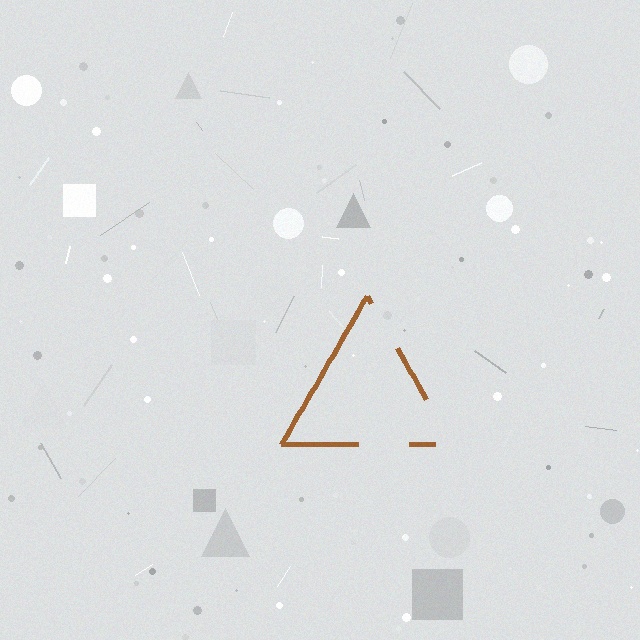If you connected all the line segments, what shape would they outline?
They would outline a triangle.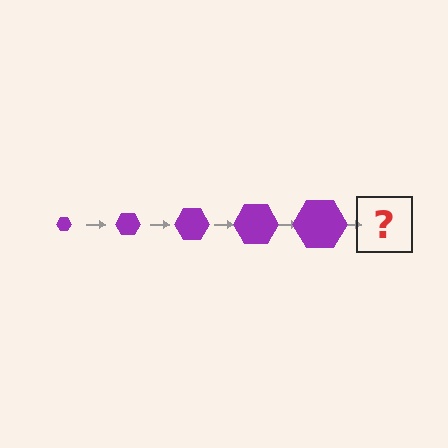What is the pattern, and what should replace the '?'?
The pattern is that the hexagon gets progressively larger each step. The '?' should be a purple hexagon, larger than the previous one.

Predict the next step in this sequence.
The next step is a purple hexagon, larger than the previous one.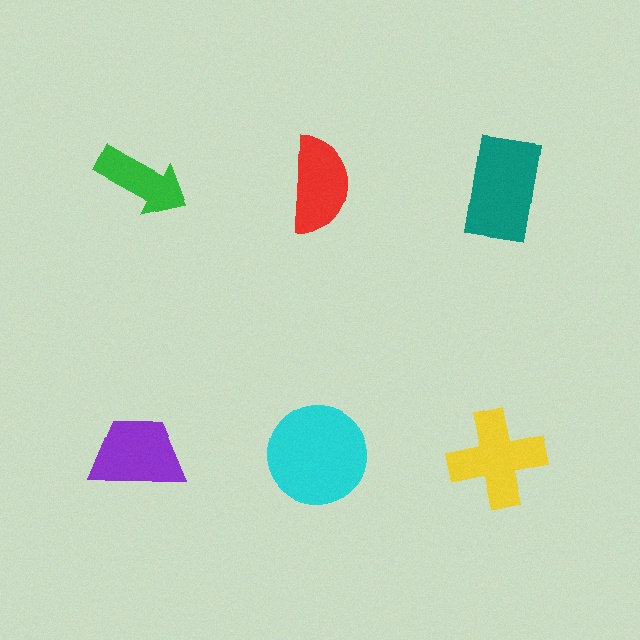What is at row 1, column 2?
A red semicircle.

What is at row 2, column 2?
A cyan circle.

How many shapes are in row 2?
3 shapes.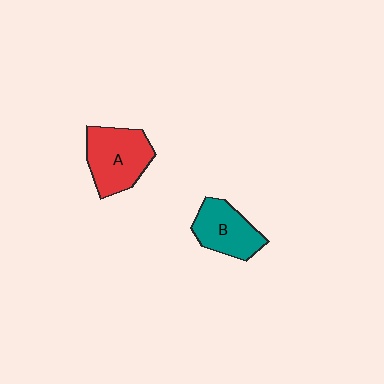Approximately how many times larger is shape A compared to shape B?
Approximately 1.2 times.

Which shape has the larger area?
Shape A (red).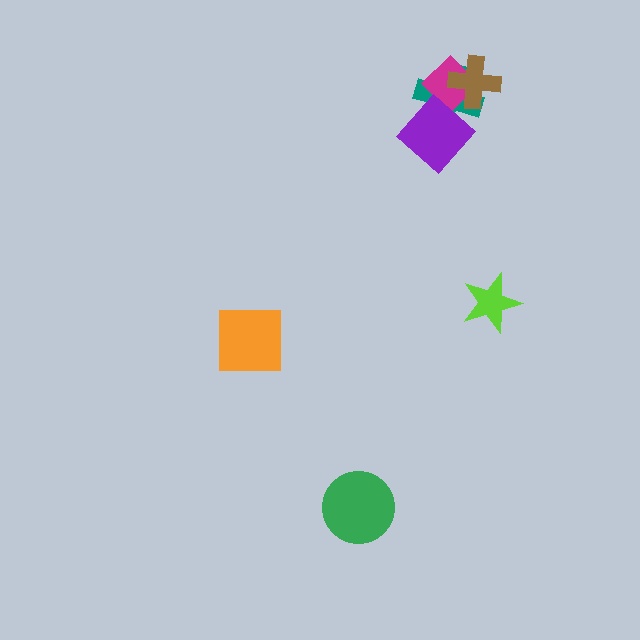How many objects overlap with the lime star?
0 objects overlap with the lime star.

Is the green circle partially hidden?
No, no other shape covers it.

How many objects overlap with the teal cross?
3 objects overlap with the teal cross.